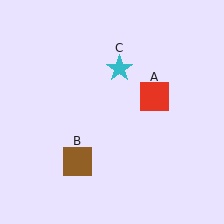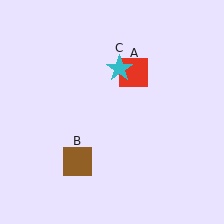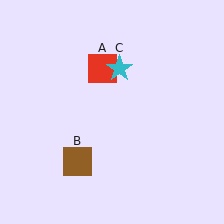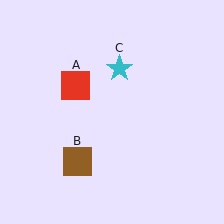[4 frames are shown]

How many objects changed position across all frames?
1 object changed position: red square (object A).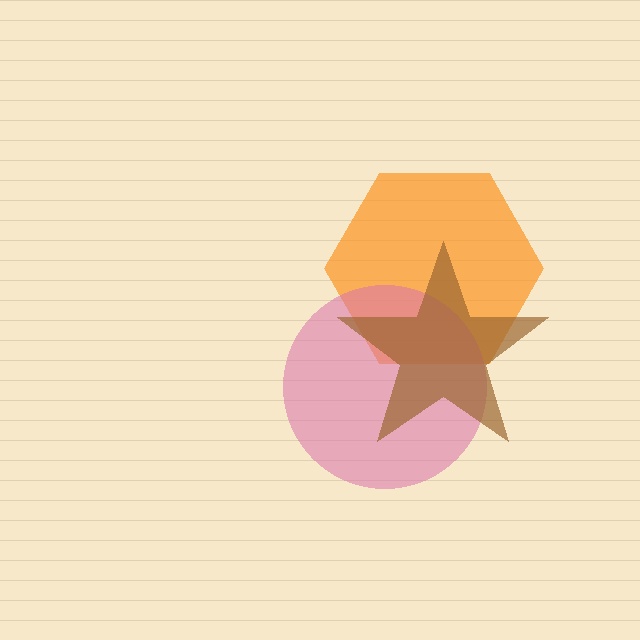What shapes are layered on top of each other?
The layered shapes are: an orange hexagon, a pink circle, a brown star.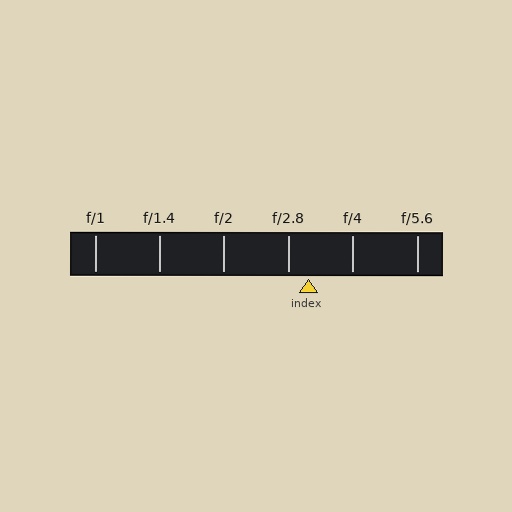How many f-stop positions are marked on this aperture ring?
There are 6 f-stop positions marked.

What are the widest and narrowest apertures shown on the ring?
The widest aperture shown is f/1 and the narrowest is f/5.6.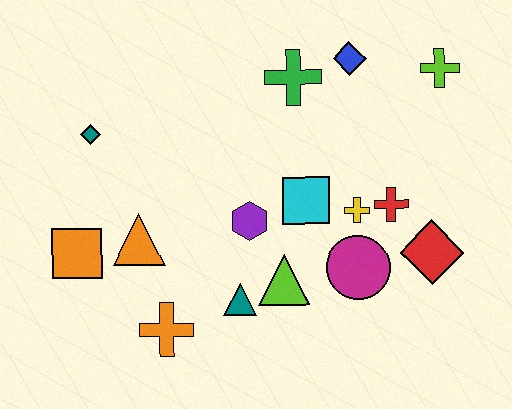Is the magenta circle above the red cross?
No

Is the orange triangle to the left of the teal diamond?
No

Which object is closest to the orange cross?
The teal triangle is closest to the orange cross.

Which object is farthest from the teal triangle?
The lime cross is farthest from the teal triangle.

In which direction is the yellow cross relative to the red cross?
The yellow cross is to the left of the red cross.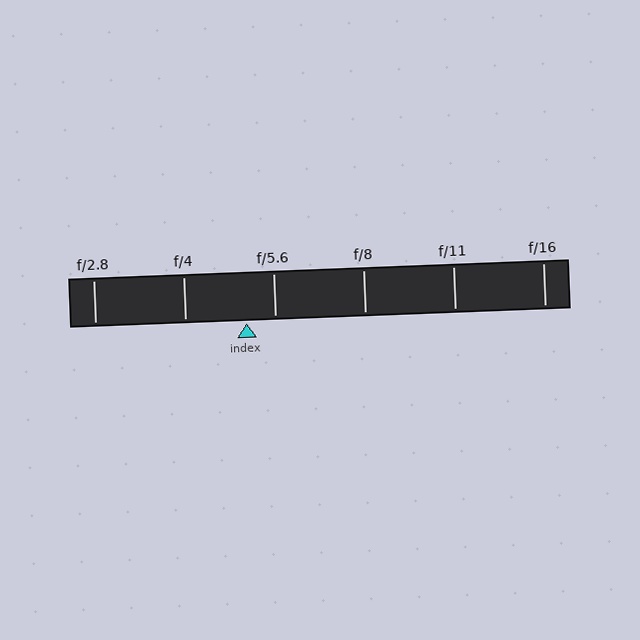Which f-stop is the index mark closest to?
The index mark is closest to f/5.6.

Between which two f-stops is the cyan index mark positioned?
The index mark is between f/4 and f/5.6.